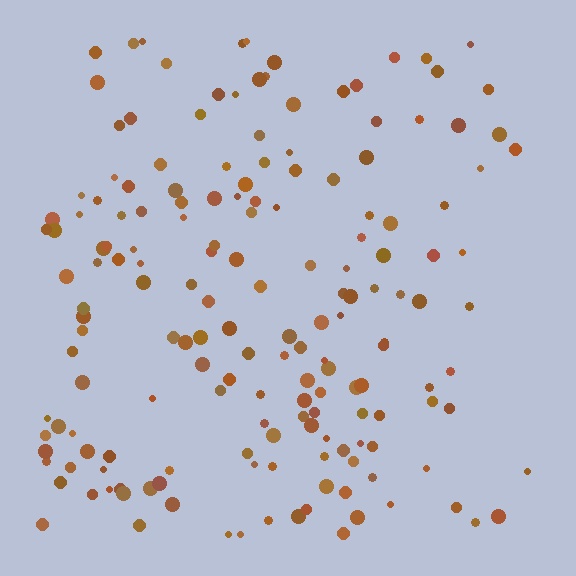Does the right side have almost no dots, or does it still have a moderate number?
Still a moderate number, just noticeably fewer than the left.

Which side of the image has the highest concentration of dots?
The left.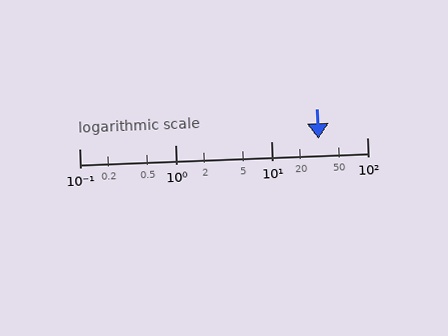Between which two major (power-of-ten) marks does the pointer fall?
The pointer is between 10 and 100.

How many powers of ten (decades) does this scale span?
The scale spans 3 decades, from 0.1 to 100.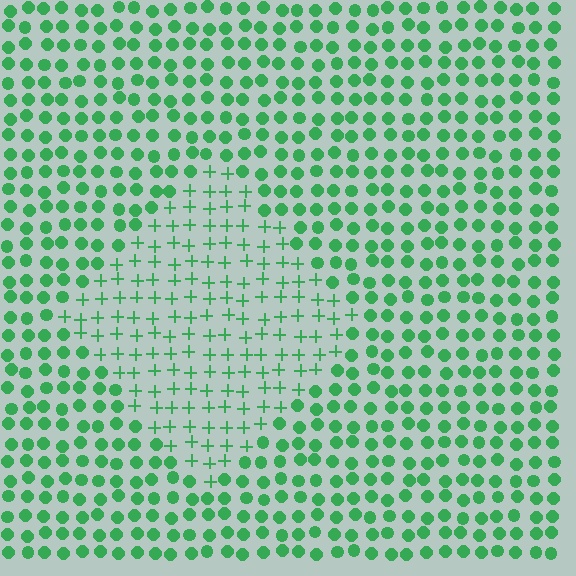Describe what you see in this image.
The image is filled with small green elements arranged in a uniform grid. A diamond-shaped region contains plus signs, while the surrounding area contains circles. The boundary is defined purely by the change in element shape.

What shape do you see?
I see a diamond.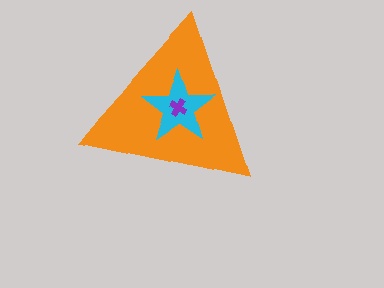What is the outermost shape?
The orange triangle.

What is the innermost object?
The purple cross.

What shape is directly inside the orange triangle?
The cyan star.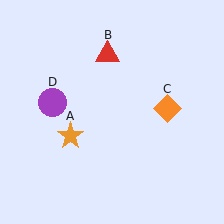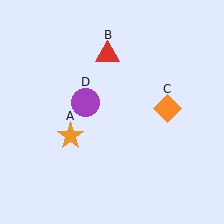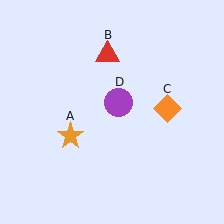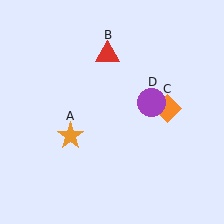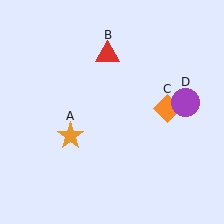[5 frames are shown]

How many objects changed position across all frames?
1 object changed position: purple circle (object D).